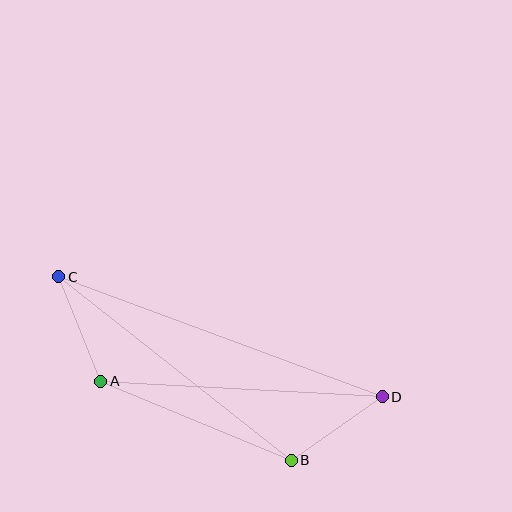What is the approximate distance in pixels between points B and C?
The distance between B and C is approximately 296 pixels.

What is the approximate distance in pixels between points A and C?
The distance between A and C is approximately 112 pixels.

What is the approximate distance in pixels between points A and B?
The distance between A and B is approximately 206 pixels.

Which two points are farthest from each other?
Points C and D are farthest from each other.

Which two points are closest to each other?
Points B and D are closest to each other.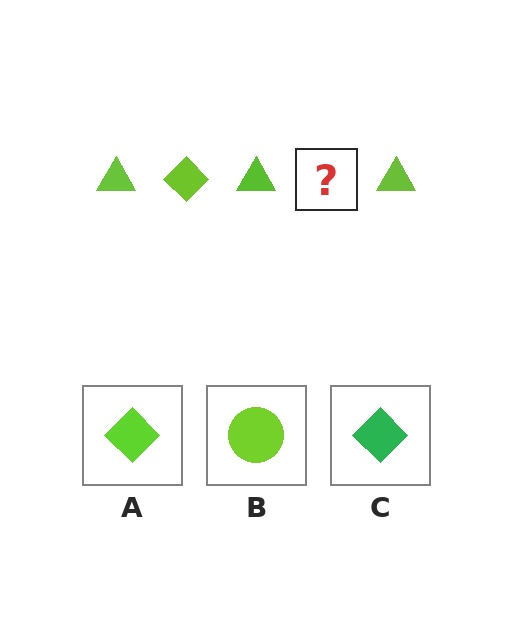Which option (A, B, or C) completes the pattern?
A.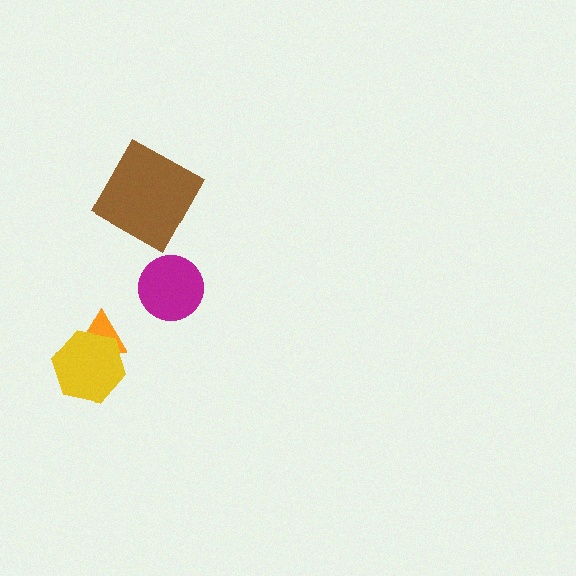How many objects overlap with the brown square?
0 objects overlap with the brown square.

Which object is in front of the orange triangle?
The yellow hexagon is in front of the orange triangle.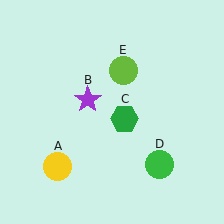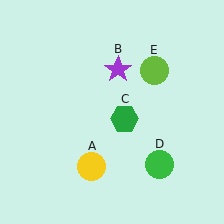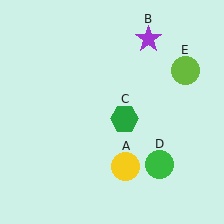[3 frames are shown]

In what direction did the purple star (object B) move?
The purple star (object B) moved up and to the right.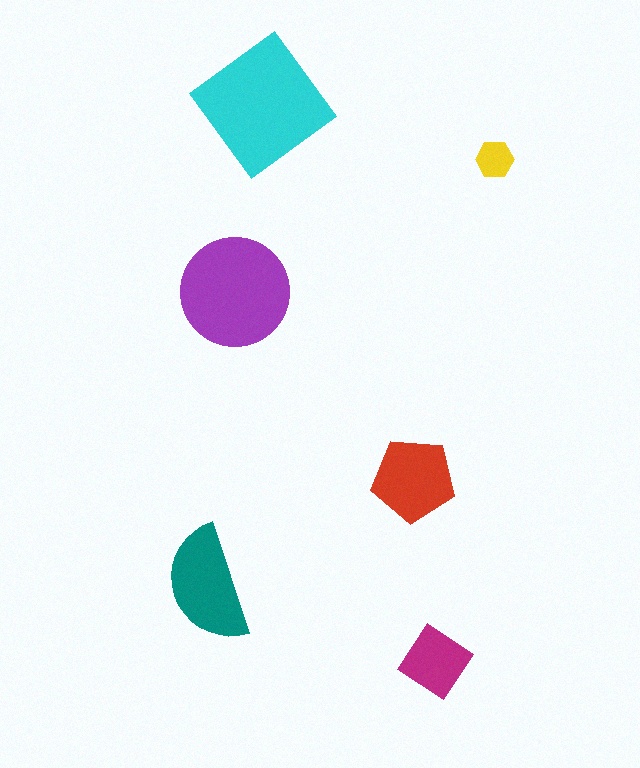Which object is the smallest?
The yellow hexagon.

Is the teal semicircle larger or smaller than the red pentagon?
Larger.